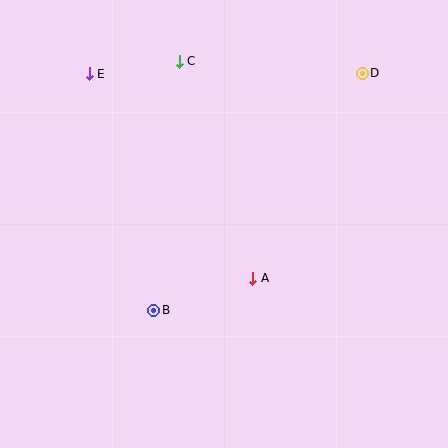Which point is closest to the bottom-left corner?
Point B is closest to the bottom-left corner.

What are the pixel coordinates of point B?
Point B is at (154, 310).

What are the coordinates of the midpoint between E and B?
The midpoint between E and B is at (121, 192).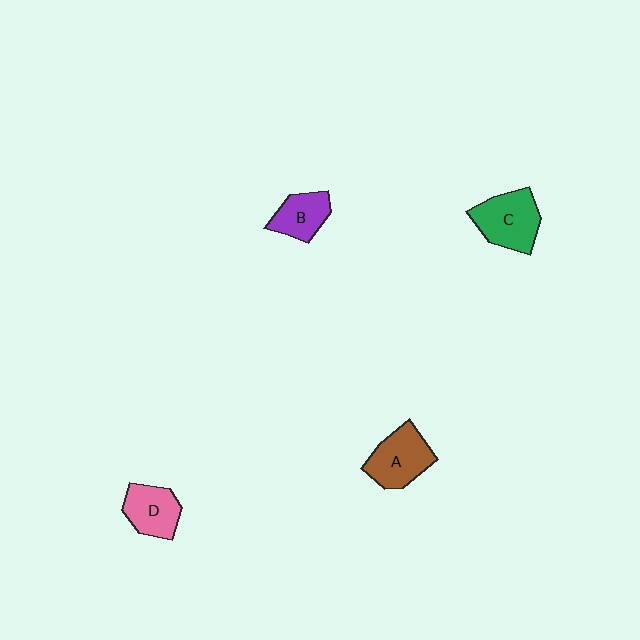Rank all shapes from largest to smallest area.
From largest to smallest: C (green), A (brown), D (pink), B (purple).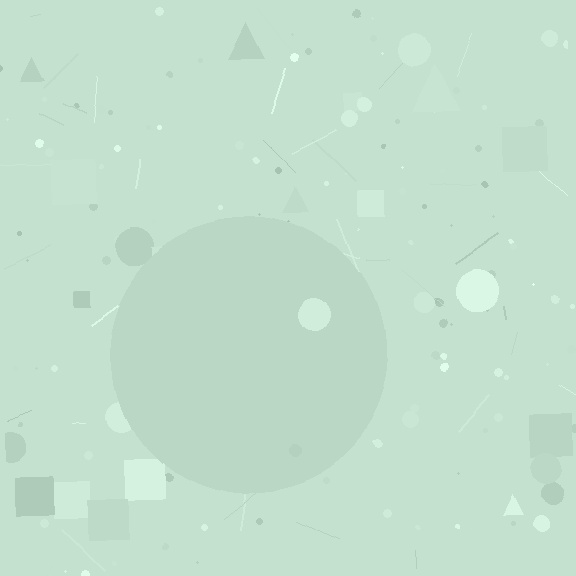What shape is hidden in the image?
A circle is hidden in the image.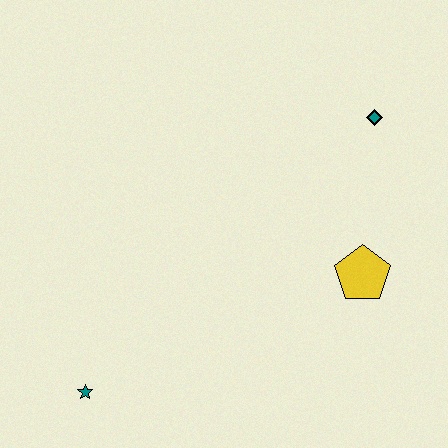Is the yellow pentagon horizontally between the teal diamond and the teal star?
Yes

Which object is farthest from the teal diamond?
The teal star is farthest from the teal diamond.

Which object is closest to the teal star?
The yellow pentagon is closest to the teal star.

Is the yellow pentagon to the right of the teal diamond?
No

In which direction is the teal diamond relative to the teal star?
The teal diamond is to the right of the teal star.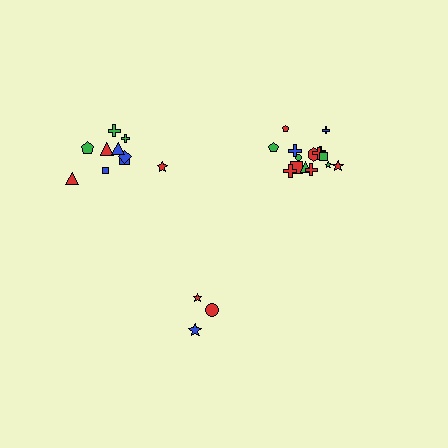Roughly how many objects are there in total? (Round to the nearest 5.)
Roughly 30 objects in total.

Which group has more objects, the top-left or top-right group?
The top-right group.